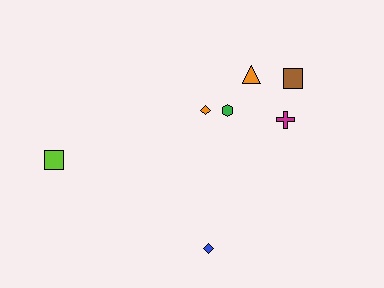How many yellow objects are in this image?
There are no yellow objects.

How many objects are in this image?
There are 7 objects.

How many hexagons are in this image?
There is 1 hexagon.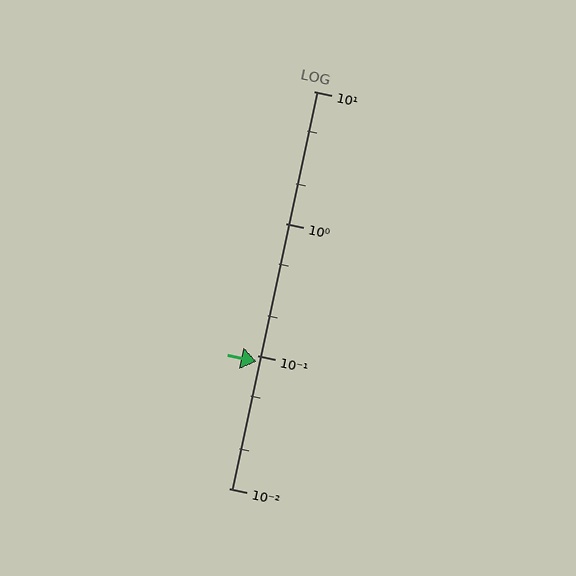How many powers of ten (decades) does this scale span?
The scale spans 3 decades, from 0.01 to 10.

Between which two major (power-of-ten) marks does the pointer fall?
The pointer is between 0.01 and 0.1.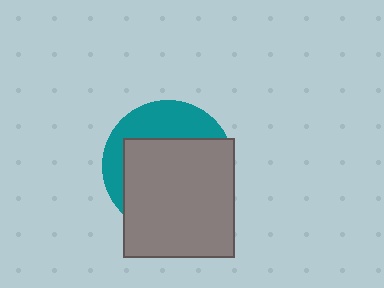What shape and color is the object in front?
The object in front is a gray rectangle.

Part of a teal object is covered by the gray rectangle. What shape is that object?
It is a circle.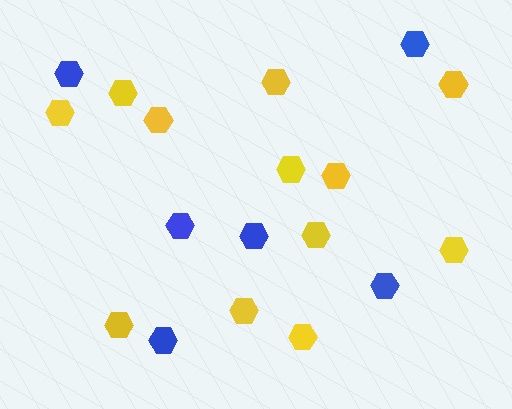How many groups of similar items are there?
There are 2 groups: one group of yellow hexagons (12) and one group of blue hexagons (6).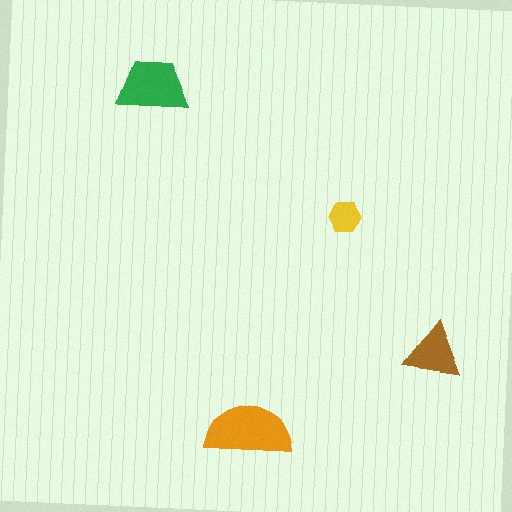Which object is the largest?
The orange semicircle.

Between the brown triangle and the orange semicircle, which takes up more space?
The orange semicircle.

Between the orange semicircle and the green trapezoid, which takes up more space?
The orange semicircle.